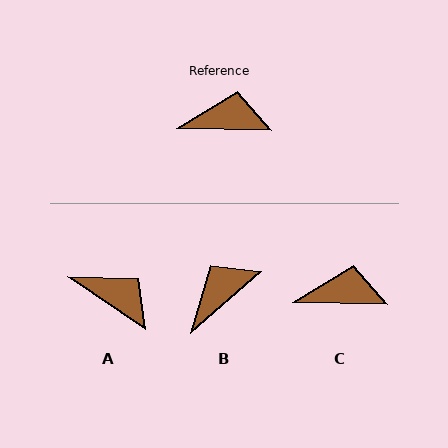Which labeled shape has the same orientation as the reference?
C.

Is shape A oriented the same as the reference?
No, it is off by about 33 degrees.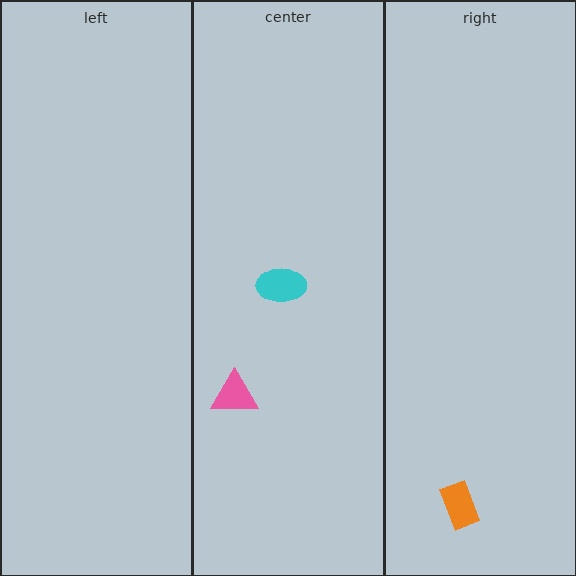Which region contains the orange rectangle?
The right region.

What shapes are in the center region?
The cyan ellipse, the pink triangle.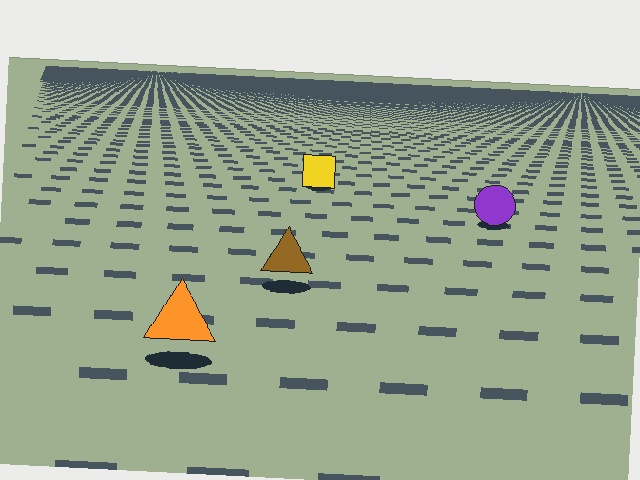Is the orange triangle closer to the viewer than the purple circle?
Yes. The orange triangle is closer — you can tell from the texture gradient: the ground texture is coarser near it.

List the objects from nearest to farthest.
From nearest to farthest: the orange triangle, the brown triangle, the purple circle, the yellow square.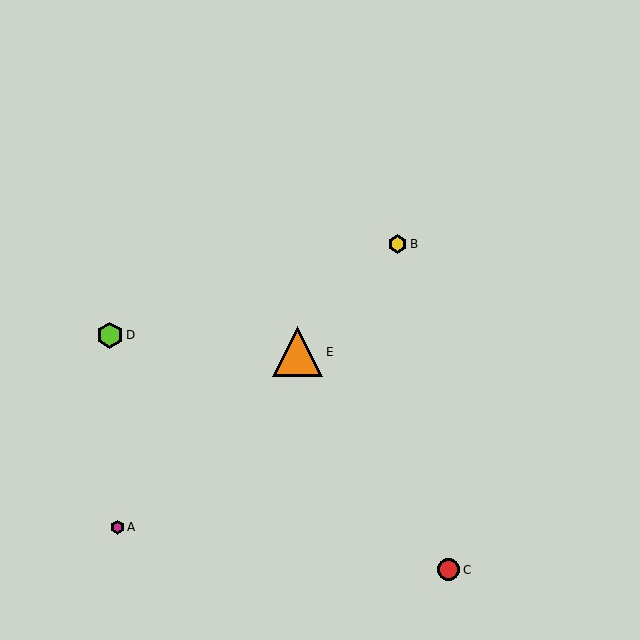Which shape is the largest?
The orange triangle (labeled E) is the largest.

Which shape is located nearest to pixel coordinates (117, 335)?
The lime hexagon (labeled D) at (110, 335) is nearest to that location.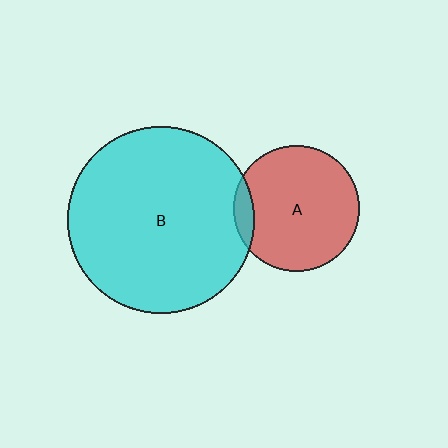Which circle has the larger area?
Circle B (cyan).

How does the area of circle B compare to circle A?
Approximately 2.2 times.